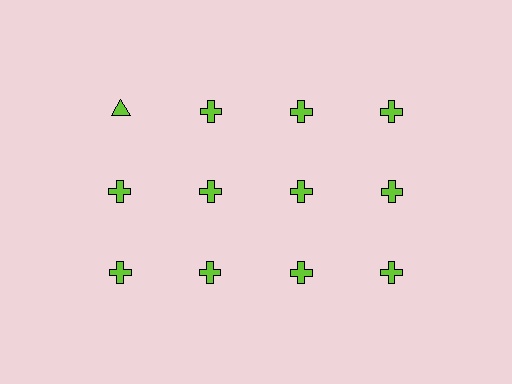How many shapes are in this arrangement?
There are 12 shapes arranged in a grid pattern.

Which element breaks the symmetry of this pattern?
The lime triangle in the top row, leftmost column breaks the symmetry. All other shapes are lime crosses.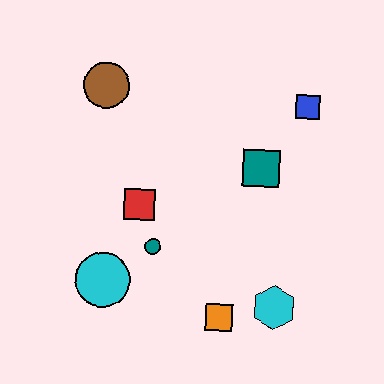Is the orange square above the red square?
No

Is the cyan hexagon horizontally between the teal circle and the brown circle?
No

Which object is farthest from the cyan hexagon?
The brown circle is farthest from the cyan hexagon.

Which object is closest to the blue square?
The teal square is closest to the blue square.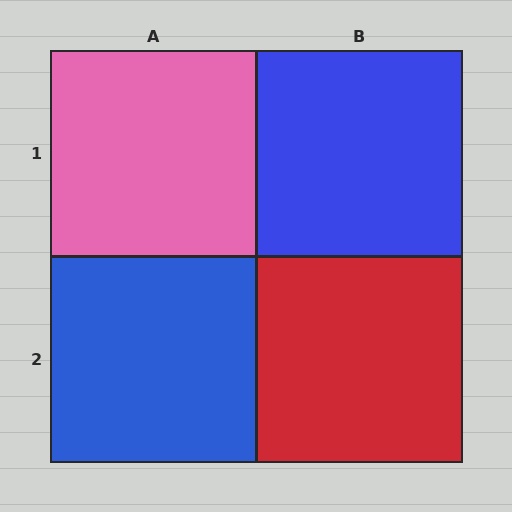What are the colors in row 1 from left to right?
Pink, blue.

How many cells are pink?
1 cell is pink.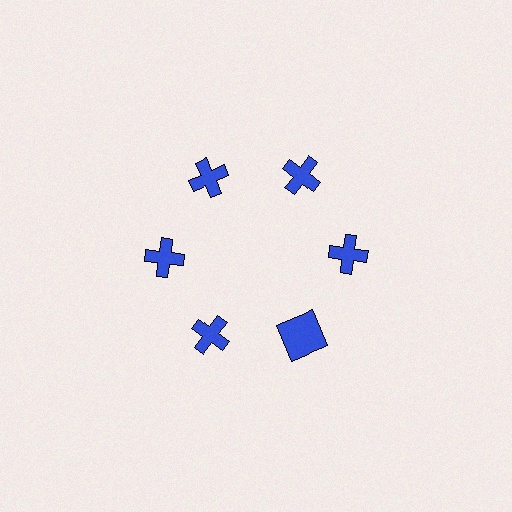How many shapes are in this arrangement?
There are 6 shapes arranged in a ring pattern.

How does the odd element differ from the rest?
It has a different shape: square instead of cross.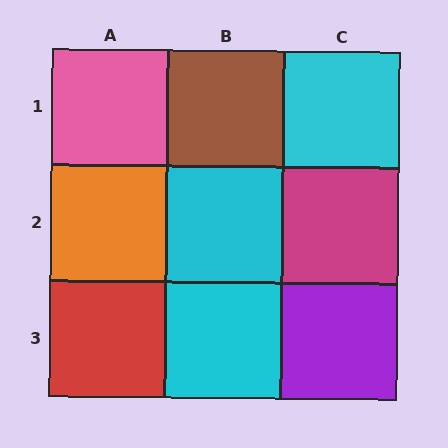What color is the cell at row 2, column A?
Orange.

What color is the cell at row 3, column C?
Purple.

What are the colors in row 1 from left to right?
Pink, brown, cyan.